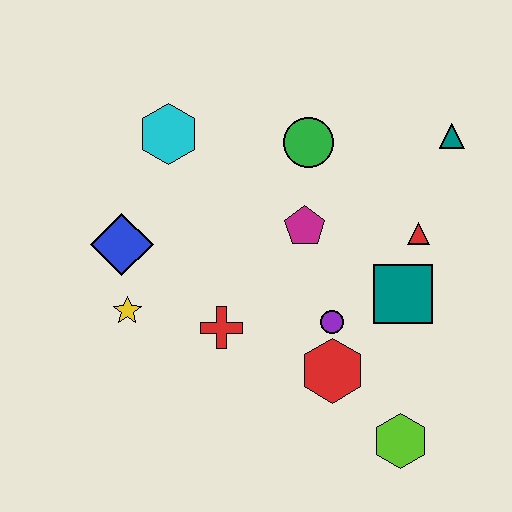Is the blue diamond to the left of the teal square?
Yes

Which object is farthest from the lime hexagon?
The cyan hexagon is farthest from the lime hexagon.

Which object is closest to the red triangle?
The teal square is closest to the red triangle.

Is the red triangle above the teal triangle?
No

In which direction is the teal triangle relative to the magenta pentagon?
The teal triangle is to the right of the magenta pentagon.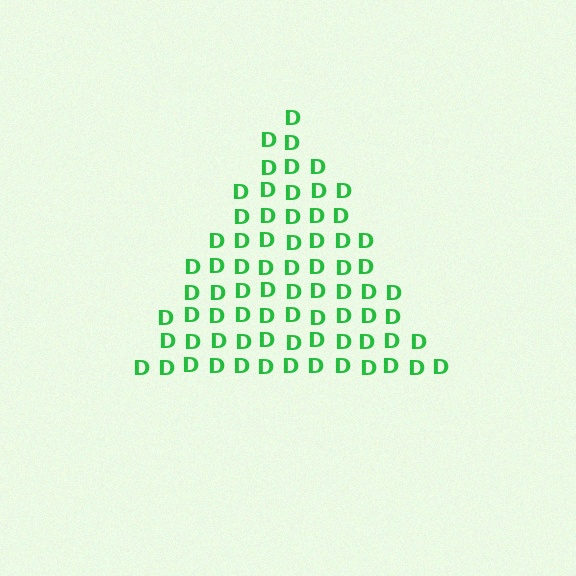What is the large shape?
The large shape is a triangle.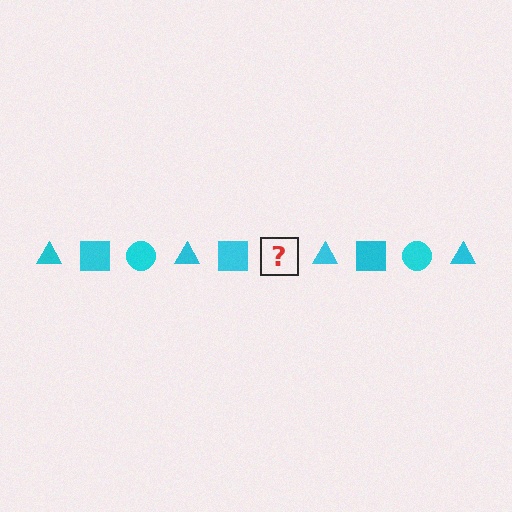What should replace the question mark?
The question mark should be replaced with a cyan circle.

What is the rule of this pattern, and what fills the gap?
The rule is that the pattern cycles through triangle, square, circle shapes in cyan. The gap should be filled with a cyan circle.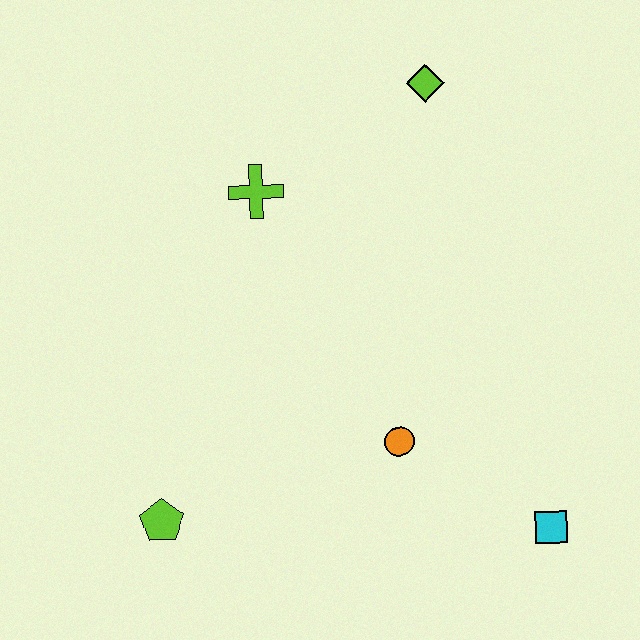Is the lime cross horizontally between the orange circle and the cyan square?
No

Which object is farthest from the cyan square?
The lime diamond is farthest from the cyan square.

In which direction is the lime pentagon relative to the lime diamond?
The lime pentagon is below the lime diamond.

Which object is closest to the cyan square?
The orange circle is closest to the cyan square.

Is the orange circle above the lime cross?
No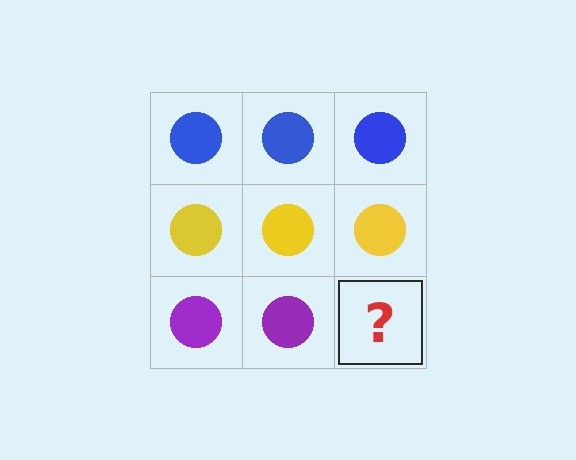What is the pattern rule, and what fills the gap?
The rule is that each row has a consistent color. The gap should be filled with a purple circle.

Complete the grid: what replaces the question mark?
The question mark should be replaced with a purple circle.